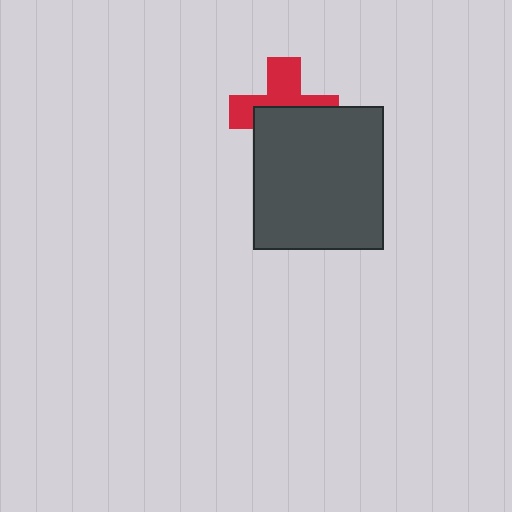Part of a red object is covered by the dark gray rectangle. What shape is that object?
It is a cross.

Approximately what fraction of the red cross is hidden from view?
Roughly 53% of the red cross is hidden behind the dark gray rectangle.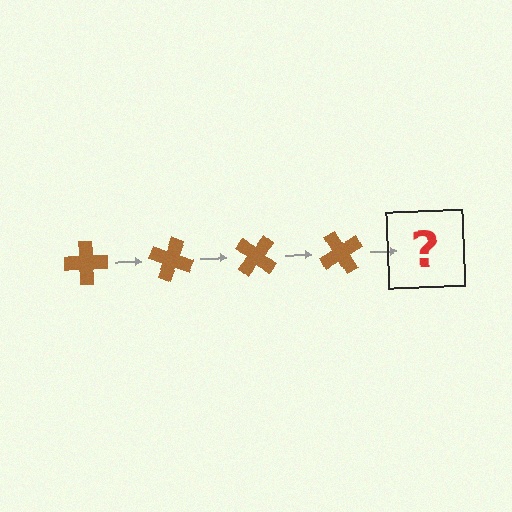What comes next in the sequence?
The next element should be a brown cross rotated 80 degrees.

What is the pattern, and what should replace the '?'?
The pattern is that the cross rotates 20 degrees each step. The '?' should be a brown cross rotated 80 degrees.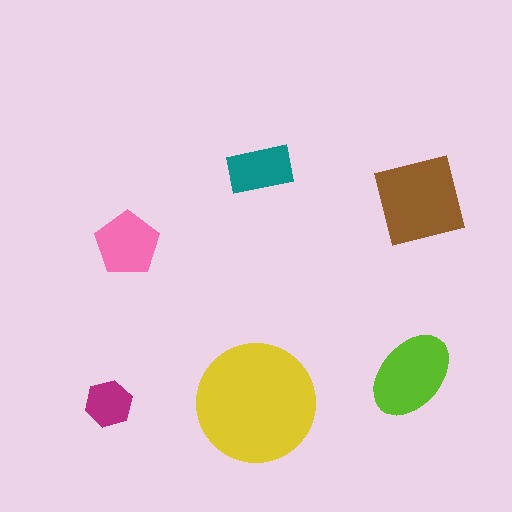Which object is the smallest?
The magenta hexagon.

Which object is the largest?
The yellow circle.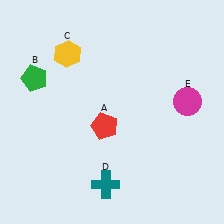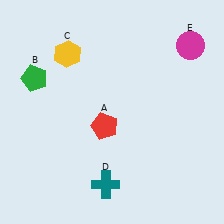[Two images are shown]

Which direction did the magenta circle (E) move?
The magenta circle (E) moved up.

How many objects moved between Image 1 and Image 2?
1 object moved between the two images.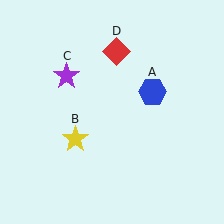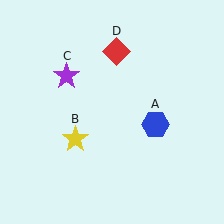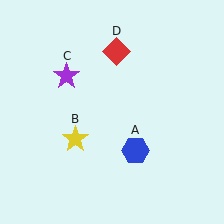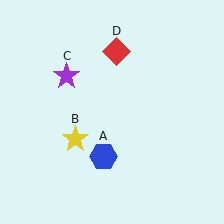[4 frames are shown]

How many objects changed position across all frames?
1 object changed position: blue hexagon (object A).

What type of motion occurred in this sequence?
The blue hexagon (object A) rotated clockwise around the center of the scene.